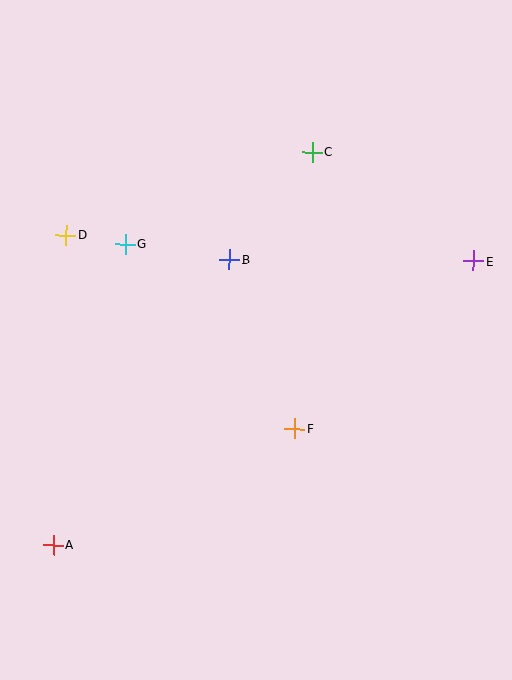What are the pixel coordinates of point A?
Point A is at (53, 545).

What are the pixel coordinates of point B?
Point B is at (229, 259).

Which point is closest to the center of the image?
Point B at (229, 259) is closest to the center.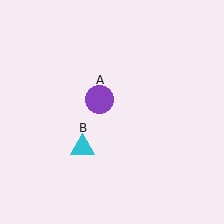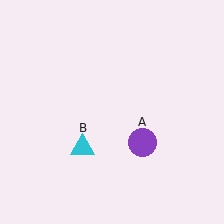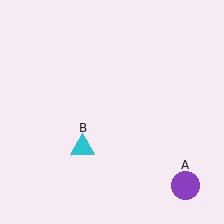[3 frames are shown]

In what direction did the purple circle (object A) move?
The purple circle (object A) moved down and to the right.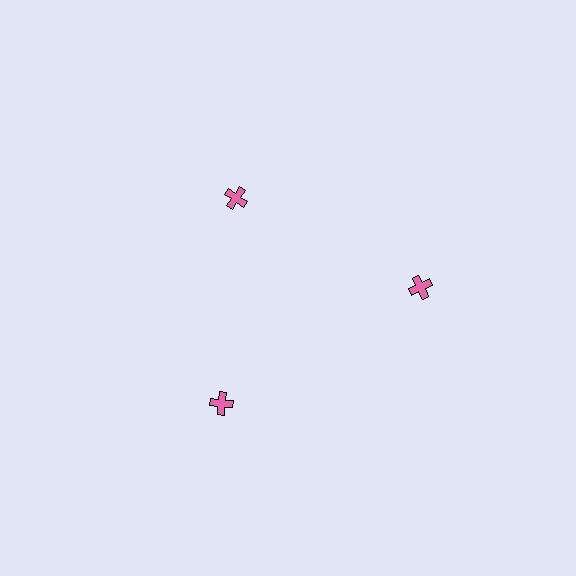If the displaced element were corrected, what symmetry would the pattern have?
It would have 3-fold rotational symmetry — the pattern would map onto itself every 120 degrees.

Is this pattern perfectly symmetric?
No. The 3 pink crosses are arranged in a ring, but one element near the 11 o'clock position is pulled inward toward the center, breaking the 3-fold rotational symmetry.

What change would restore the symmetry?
The symmetry would be restored by moving it outward, back onto the ring so that all 3 crosses sit at equal angles and equal distance from the center.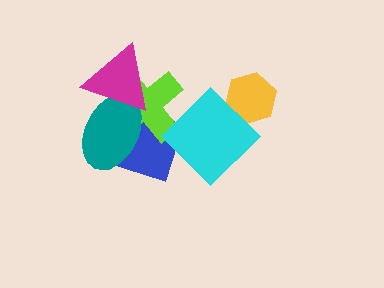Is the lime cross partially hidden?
Yes, it is partially covered by another shape.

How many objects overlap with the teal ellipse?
3 objects overlap with the teal ellipse.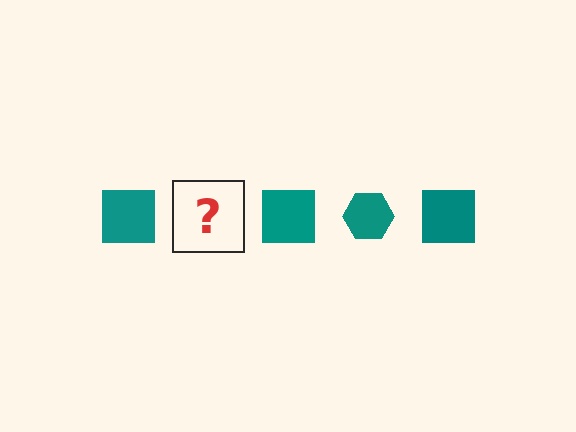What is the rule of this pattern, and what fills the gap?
The rule is that the pattern cycles through square, hexagon shapes in teal. The gap should be filled with a teal hexagon.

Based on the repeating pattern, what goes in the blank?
The blank should be a teal hexagon.